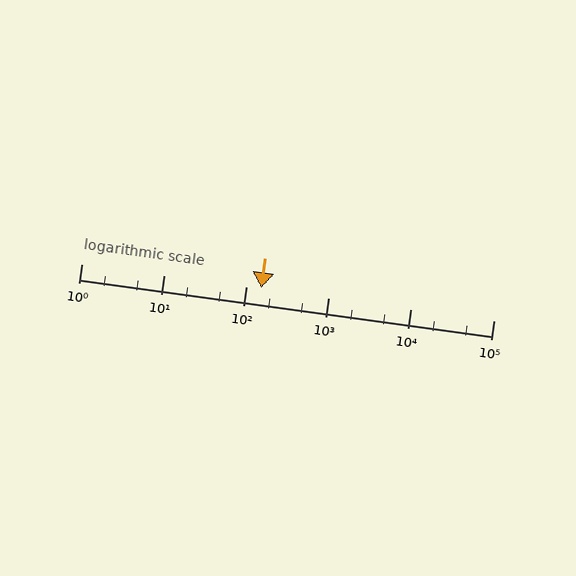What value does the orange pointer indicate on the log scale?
The pointer indicates approximately 150.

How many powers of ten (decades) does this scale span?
The scale spans 5 decades, from 1 to 100000.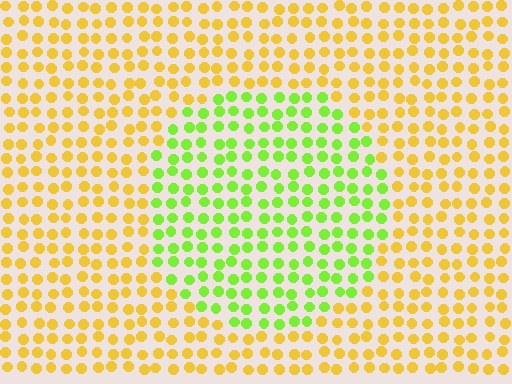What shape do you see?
I see a circle.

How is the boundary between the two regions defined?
The boundary is defined purely by a slight shift in hue (about 52 degrees). Spacing, size, and orientation are identical on both sides.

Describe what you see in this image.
The image is filled with small yellow elements in a uniform arrangement. A circle-shaped region is visible where the elements are tinted to a slightly different hue, forming a subtle color boundary.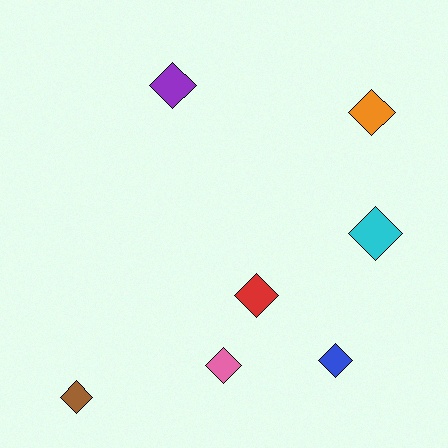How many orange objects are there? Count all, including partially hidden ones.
There is 1 orange object.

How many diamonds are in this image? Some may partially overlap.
There are 7 diamonds.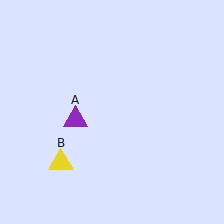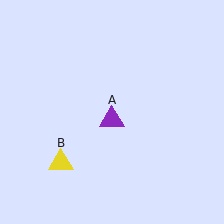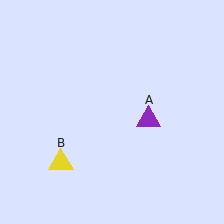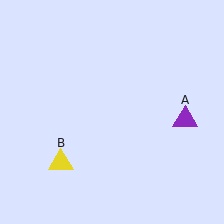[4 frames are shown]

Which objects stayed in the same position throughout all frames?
Yellow triangle (object B) remained stationary.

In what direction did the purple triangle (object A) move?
The purple triangle (object A) moved right.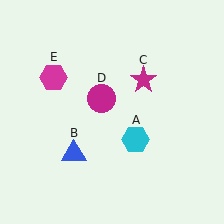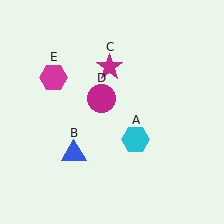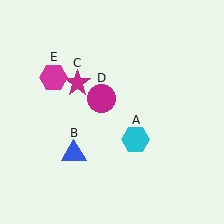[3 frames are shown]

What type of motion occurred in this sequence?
The magenta star (object C) rotated counterclockwise around the center of the scene.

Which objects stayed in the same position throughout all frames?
Cyan hexagon (object A) and blue triangle (object B) and magenta circle (object D) and magenta hexagon (object E) remained stationary.